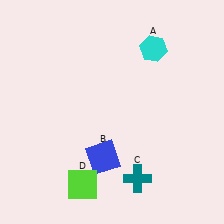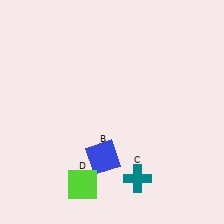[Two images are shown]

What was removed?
The cyan hexagon (A) was removed in Image 2.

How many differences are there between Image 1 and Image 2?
There is 1 difference between the two images.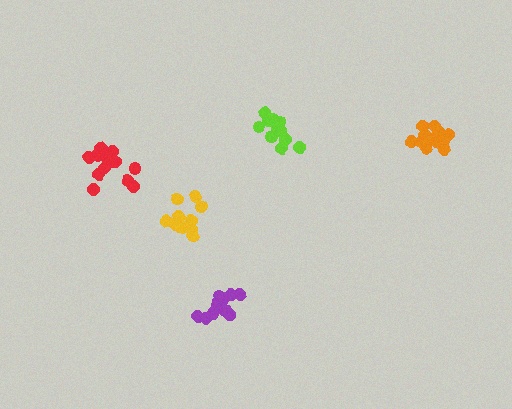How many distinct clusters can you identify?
There are 5 distinct clusters.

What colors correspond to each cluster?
The clusters are colored: yellow, lime, purple, red, orange.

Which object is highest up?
The lime cluster is topmost.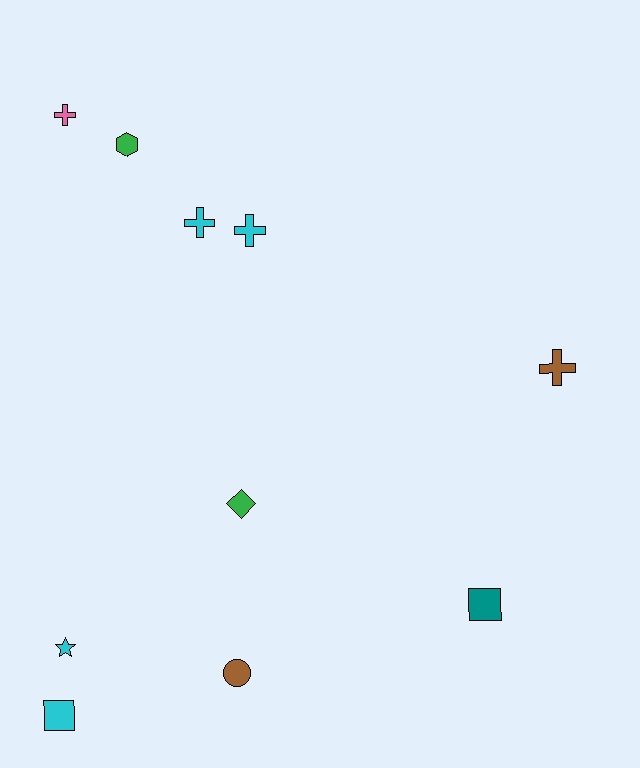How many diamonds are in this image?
There is 1 diamond.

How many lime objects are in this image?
There are no lime objects.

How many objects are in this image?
There are 10 objects.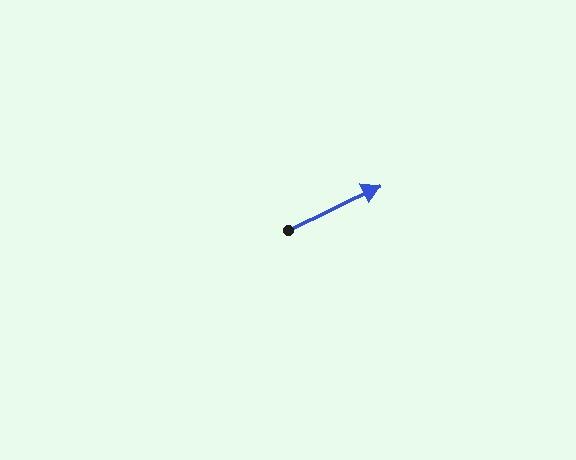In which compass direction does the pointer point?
Northeast.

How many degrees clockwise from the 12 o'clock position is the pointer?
Approximately 64 degrees.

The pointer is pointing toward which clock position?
Roughly 2 o'clock.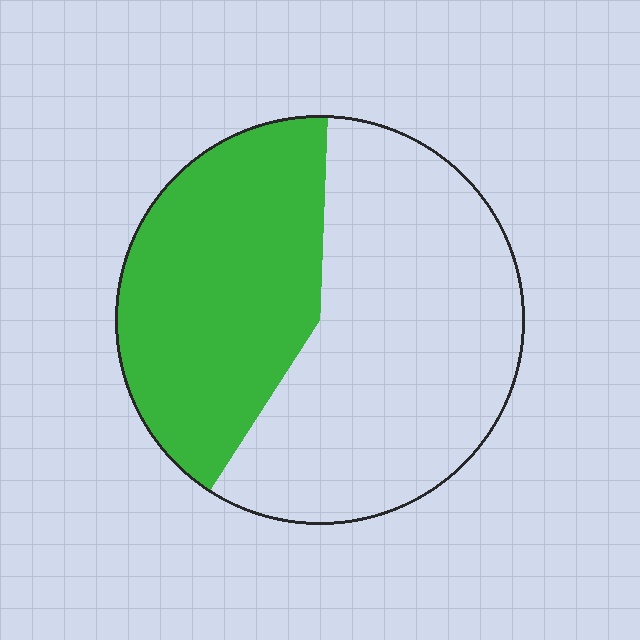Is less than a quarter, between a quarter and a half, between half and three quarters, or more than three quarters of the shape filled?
Between a quarter and a half.